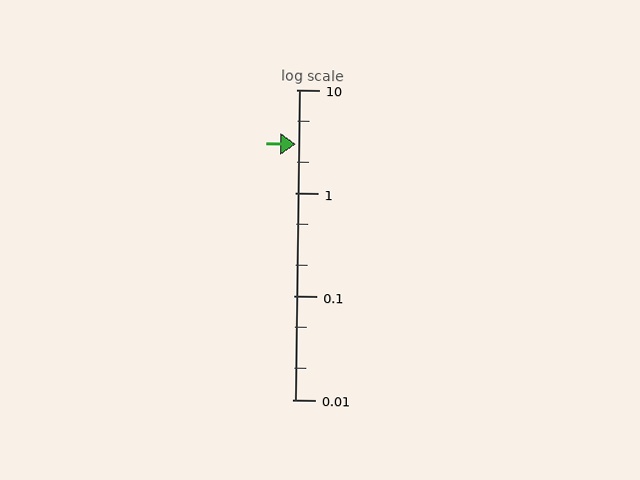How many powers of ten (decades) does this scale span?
The scale spans 3 decades, from 0.01 to 10.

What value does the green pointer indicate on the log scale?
The pointer indicates approximately 3.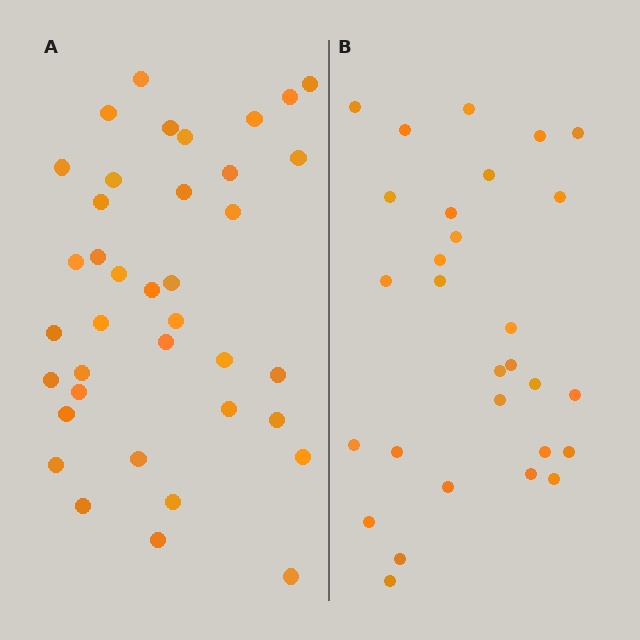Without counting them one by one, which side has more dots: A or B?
Region A (the left region) has more dots.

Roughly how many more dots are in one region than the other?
Region A has roughly 8 or so more dots than region B.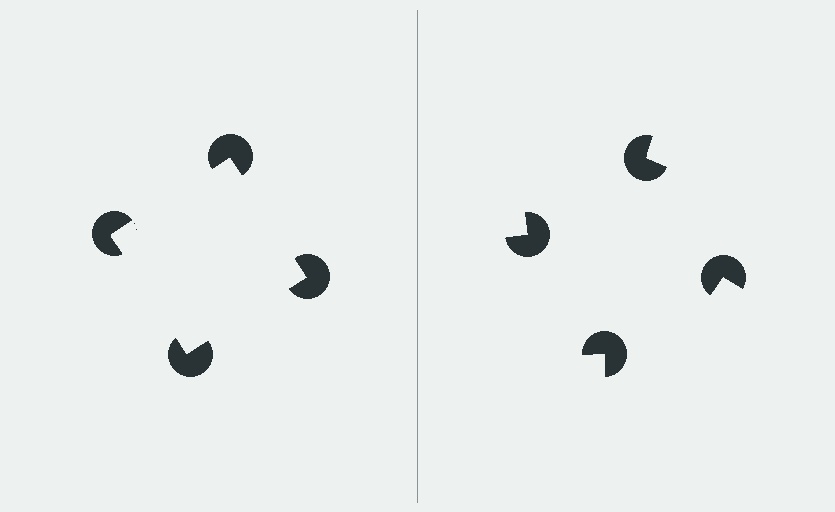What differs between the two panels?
The pac-man discs are positioned identically on both sides; only the wedge orientations differ. On the left they align to a square; on the right they are misaligned.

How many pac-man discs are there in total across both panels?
8 — 4 on each side.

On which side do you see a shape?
An illusory square appears on the left side. On the right side the wedge cuts are rotated, so no coherent shape forms.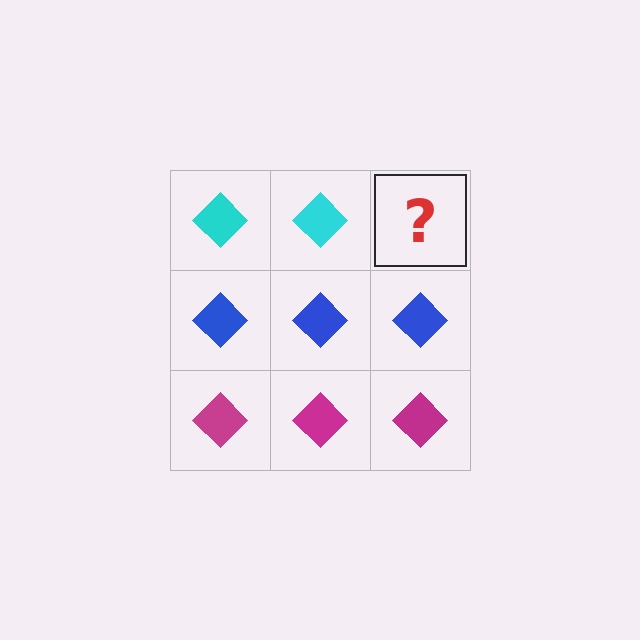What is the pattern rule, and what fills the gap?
The rule is that each row has a consistent color. The gap should be filled with a cyan diamond.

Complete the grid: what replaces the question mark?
The question mark should be replaced with a cyan diamond.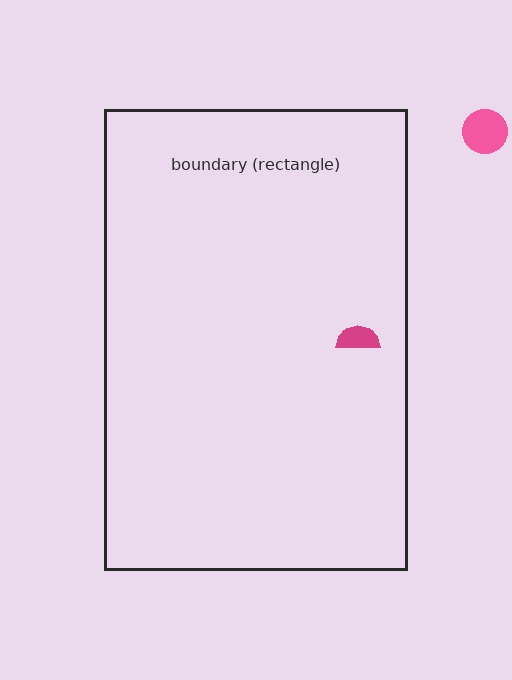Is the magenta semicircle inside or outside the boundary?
Inside.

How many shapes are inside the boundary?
1 inside, 1 outside.